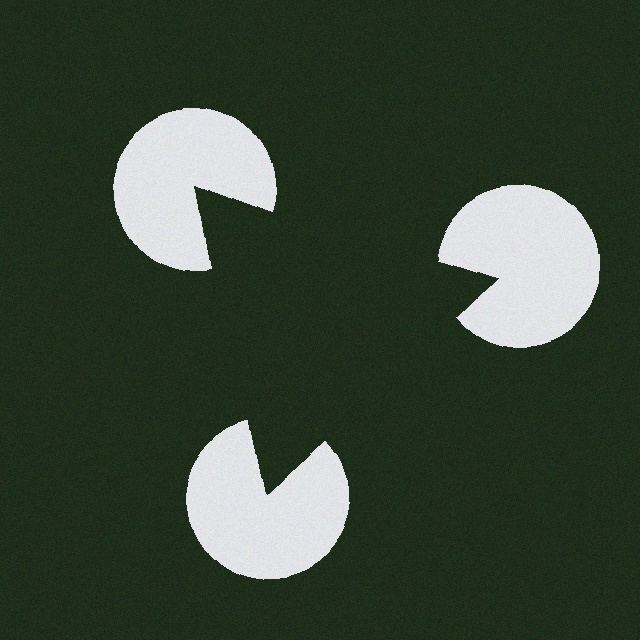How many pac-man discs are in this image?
There are 3 — one at each vertex of the illusory triangle.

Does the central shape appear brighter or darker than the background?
It typically appears slightly darker than the background, even though no actual brightness change is drawn.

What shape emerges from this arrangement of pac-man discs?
An illusory triangle — its edges are inferred from the aligned wedge cuts in the pac-man discs, not physically drawn.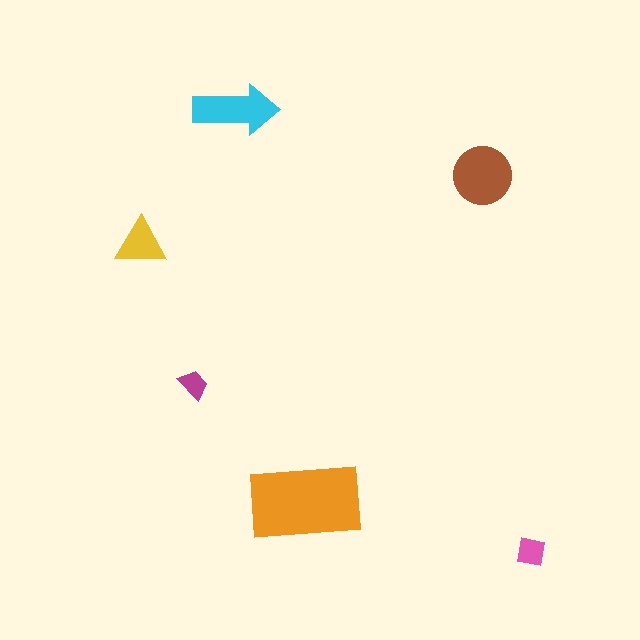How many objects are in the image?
There are 6 objects in the image.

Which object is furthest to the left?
The yellow triangle is leftmost.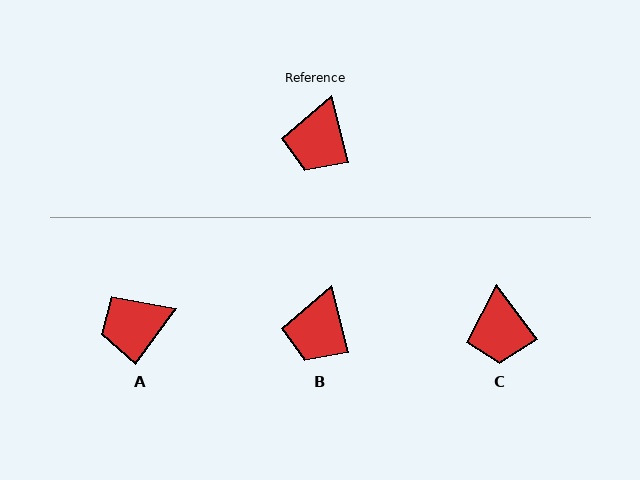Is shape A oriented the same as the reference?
No, it is off by about 51 degrees.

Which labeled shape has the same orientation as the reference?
B.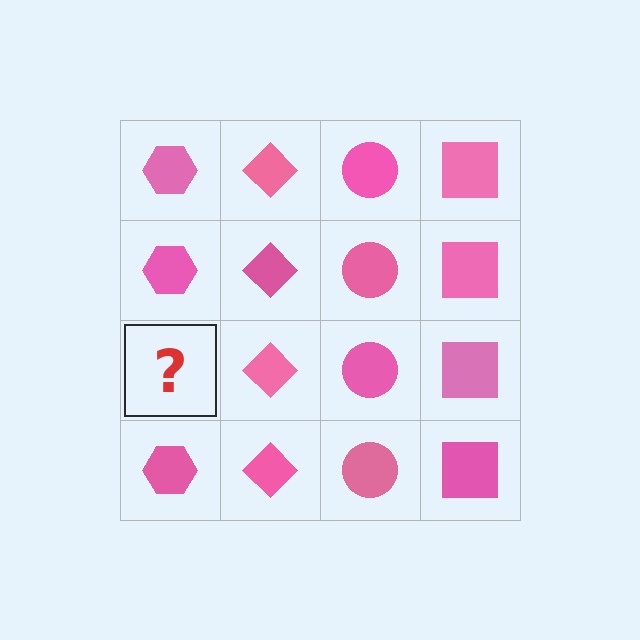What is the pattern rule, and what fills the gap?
The rule is that each column has a consistent shape. The gap should be filled with a pink hexagon.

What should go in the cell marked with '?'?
The missing cell should contain a pink hexagon.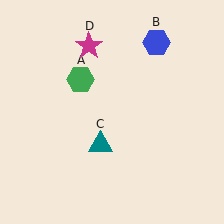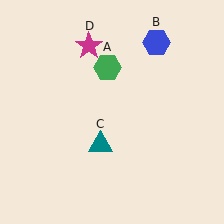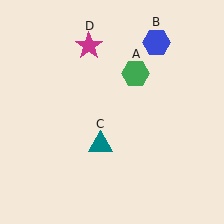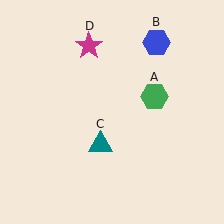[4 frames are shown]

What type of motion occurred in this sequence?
The green hexagon (object A) rotated clockwise around the center of the scene.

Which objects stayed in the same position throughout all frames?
Blue hexagon (object B) and teal triangle (object C) and magenta star (object D) remained stationary.